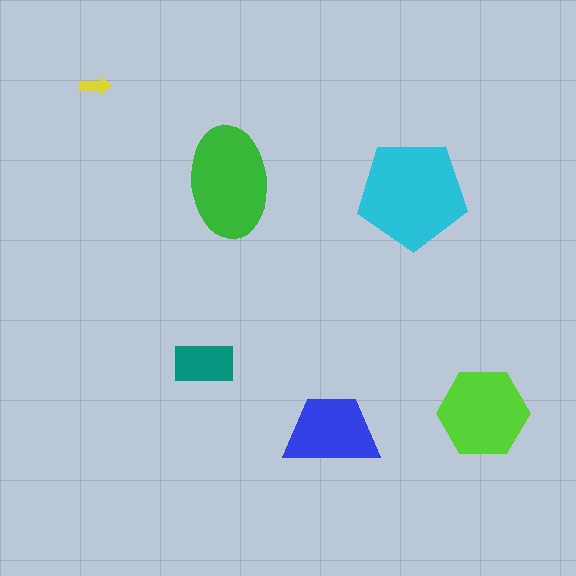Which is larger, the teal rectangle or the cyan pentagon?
The cyan pentagon.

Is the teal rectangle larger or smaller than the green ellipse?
Smaller.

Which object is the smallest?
The yellow arrow.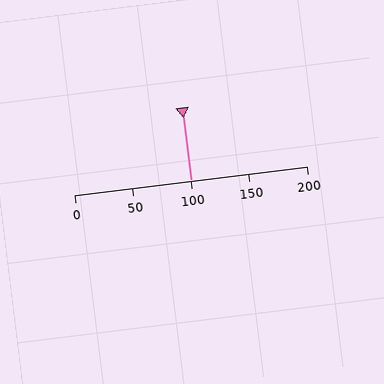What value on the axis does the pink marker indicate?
The marker indicates approximately 100.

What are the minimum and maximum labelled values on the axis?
The axis runs from 0 to 200.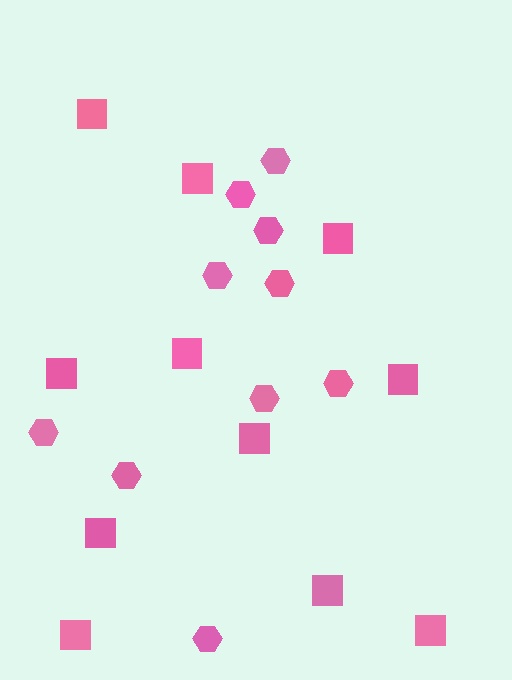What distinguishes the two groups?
There are 2 groups: one group of squares (11) and one group of hexagons (10).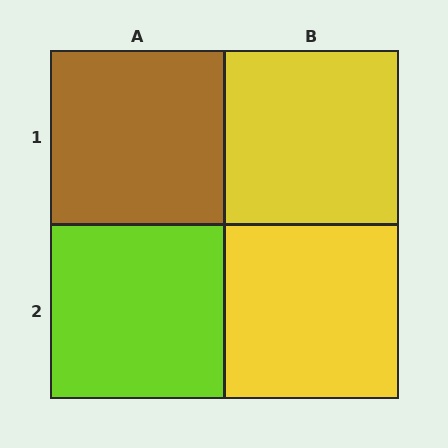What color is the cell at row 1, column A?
Brown.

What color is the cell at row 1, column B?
Yellow.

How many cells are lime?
1 cell is lime.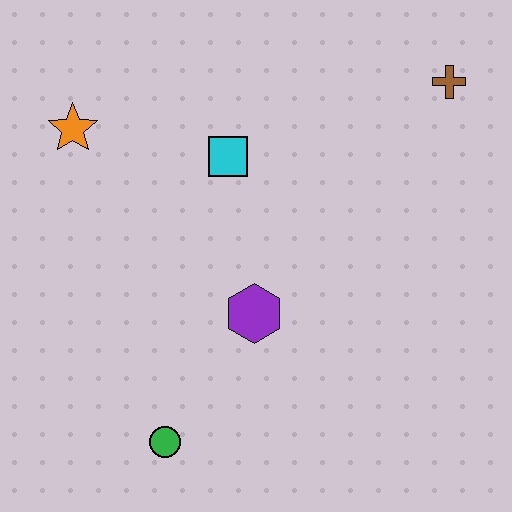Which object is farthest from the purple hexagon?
The brown cross is farthest from the purple hexagon.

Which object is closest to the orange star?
The cyan square is closest to the orange star.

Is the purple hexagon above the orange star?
No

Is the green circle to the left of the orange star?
No